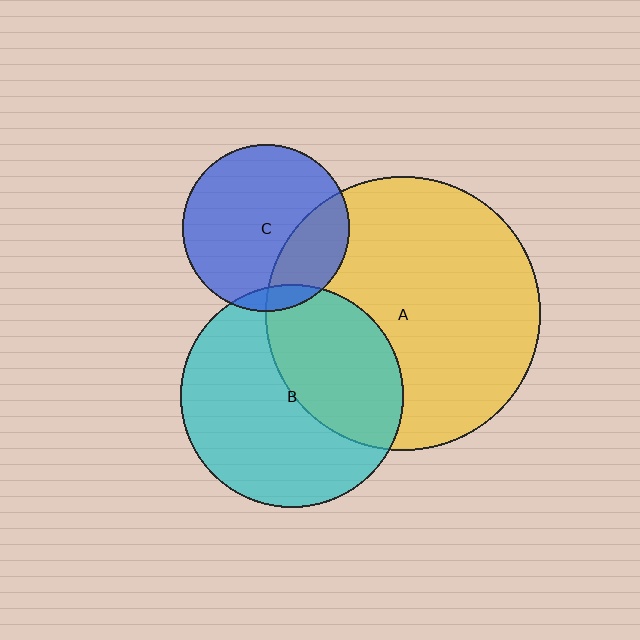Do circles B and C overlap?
Yes.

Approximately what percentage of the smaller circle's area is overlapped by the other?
Approximately 5%.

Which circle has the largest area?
Circle A (yellow).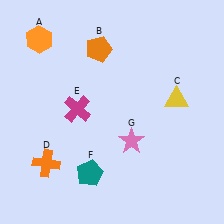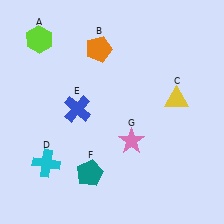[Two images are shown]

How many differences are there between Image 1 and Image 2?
There are 3 differences between the two images.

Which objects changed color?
A changed from orange to lime. D changed from orange to cyan. E changed from magenta to blue.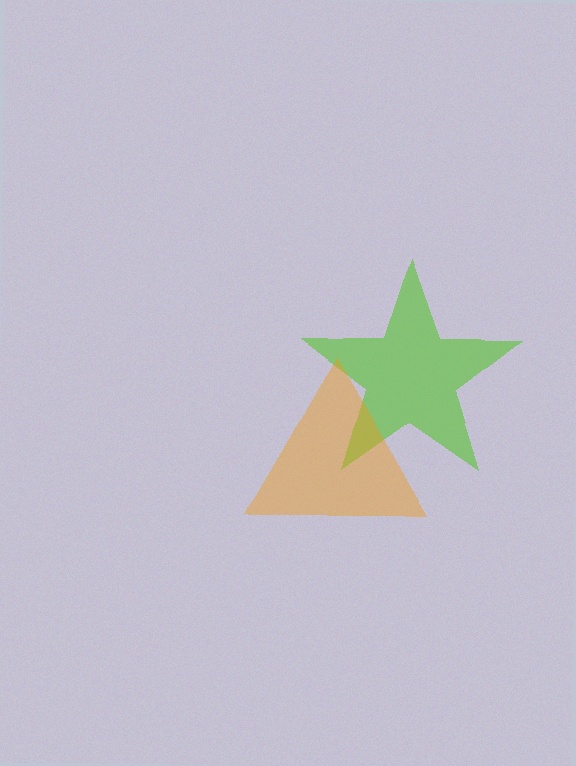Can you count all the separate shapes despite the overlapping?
Yes, there are 2 separate shapes.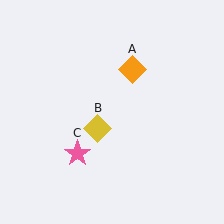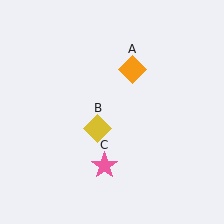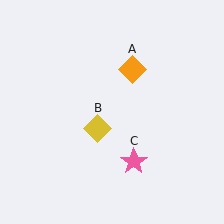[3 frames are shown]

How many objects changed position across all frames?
1 object changed position: pink star (object C).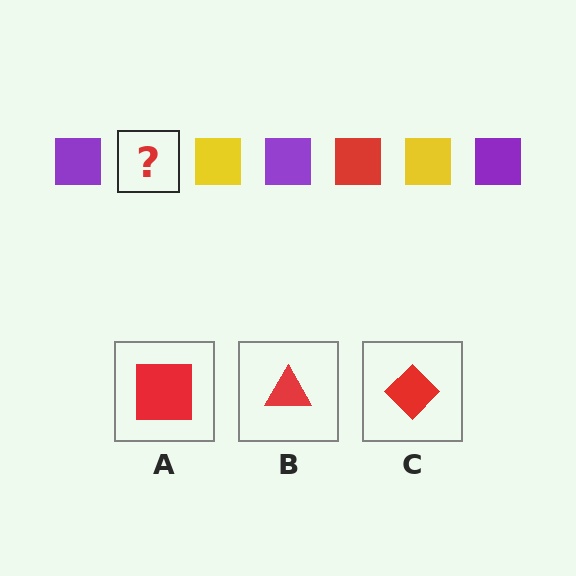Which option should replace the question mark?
Option A.